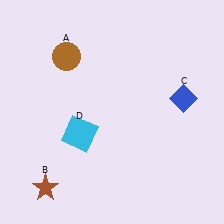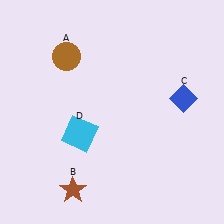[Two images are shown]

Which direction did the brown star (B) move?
The brown star (B) moved right.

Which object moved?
The brown star (B) moved right.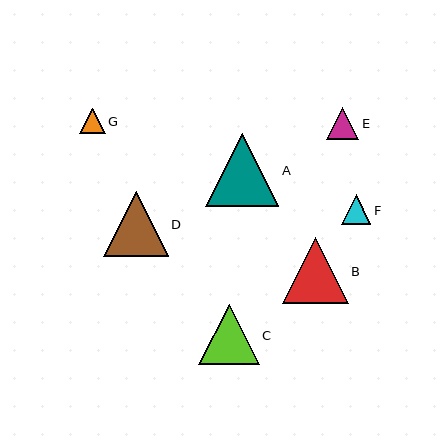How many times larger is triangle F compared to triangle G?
Triangle F is approximately 1.2 times the size of triangle G.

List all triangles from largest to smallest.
From largest to smallest: A, B, D, C, E, F, G.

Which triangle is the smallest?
Triangle G is the smallest with a size of approximately 25 pixels.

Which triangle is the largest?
Triangle A is the largest with a size of approximately 73 pixels.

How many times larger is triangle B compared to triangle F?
Triangle B is approximately 2.2 times the size of triangle F.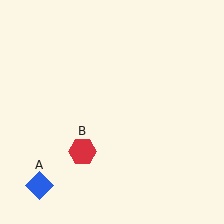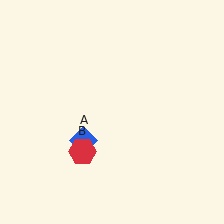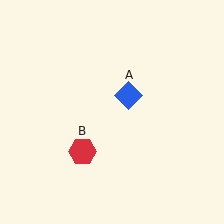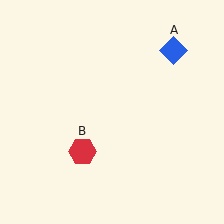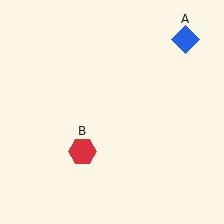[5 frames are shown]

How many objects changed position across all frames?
1 object changed position: blue diamond (object A).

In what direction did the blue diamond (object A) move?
The blue diamond (object A) moved up and to the right.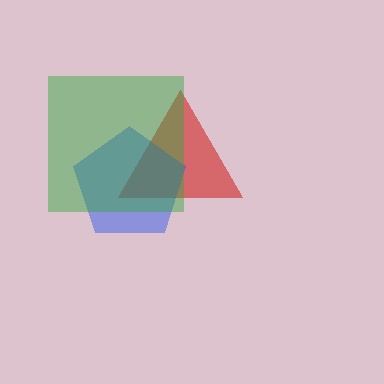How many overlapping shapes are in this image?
There are 3 overlapping shapes in the image.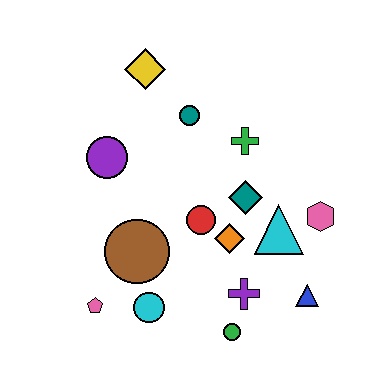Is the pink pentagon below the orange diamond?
Yes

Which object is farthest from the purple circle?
The blue triangle is farthest from the purple circle.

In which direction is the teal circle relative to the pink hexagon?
The teal circle is to the left of the pink hexagon.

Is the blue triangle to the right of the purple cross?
Yes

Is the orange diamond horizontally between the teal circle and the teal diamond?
Yes